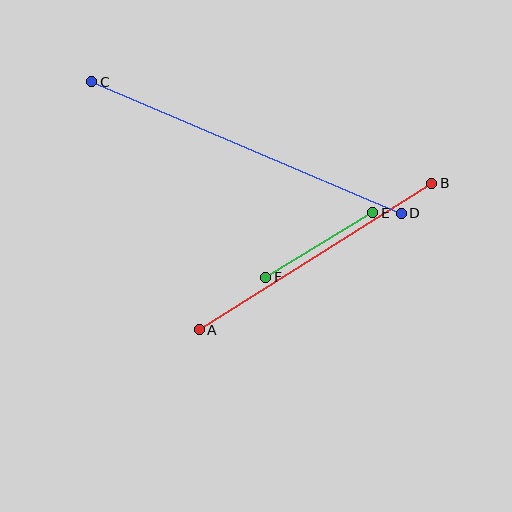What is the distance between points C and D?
The distance is approximately 337 pixels.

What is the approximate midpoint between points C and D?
The midpoint is at approximately (247, 148) pixels.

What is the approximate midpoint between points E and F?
The midpoint is at approximately (319, 245) pixels.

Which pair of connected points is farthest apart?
Points C and D are farthest apart.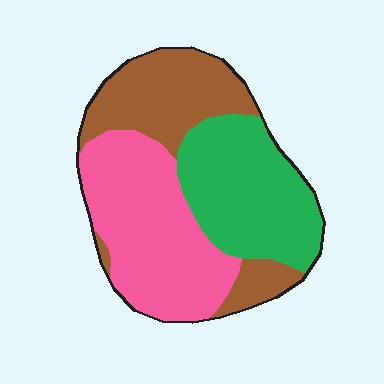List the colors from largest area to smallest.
From largest to smallest: pink, green, brown.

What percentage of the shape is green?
Green covers around 30% of the shape.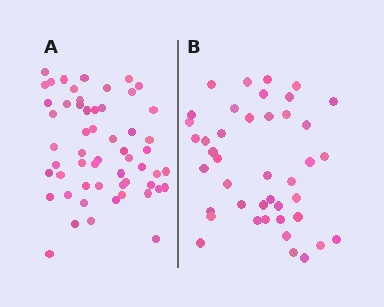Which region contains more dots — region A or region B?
Region A (the left region) has more dots.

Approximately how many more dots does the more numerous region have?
Region A has approximately 15 more dots than region B.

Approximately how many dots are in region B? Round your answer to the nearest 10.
About 40 dots. (The exact count is 42, which rounds to 40.)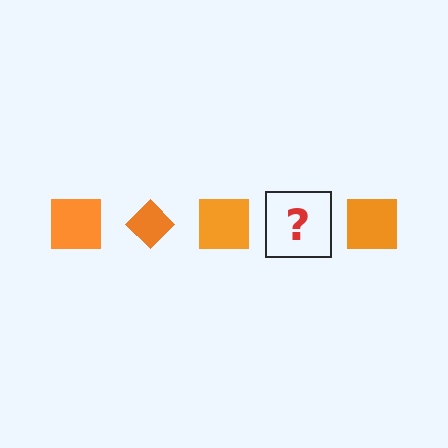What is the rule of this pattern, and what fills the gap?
The rule is that the pattern cycles through square, diamond shapes in orange. The gap should be filled with an orange diamond.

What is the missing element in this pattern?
The missing element is an orange diamond.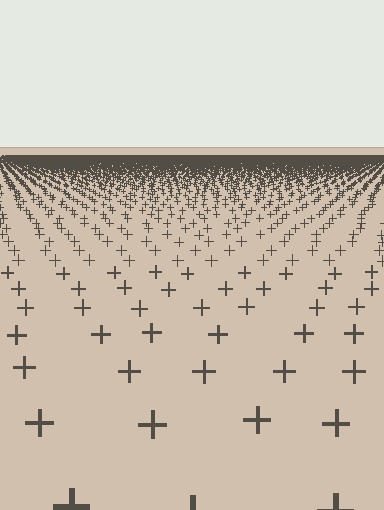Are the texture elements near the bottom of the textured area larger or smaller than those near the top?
Larger. Near the bottom, elements are closer to the viewer and appear at a bigger on-screen size.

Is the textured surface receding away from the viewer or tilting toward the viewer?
The surface is receding away from the viewer. Texture elements get smaller and denser toward the top.